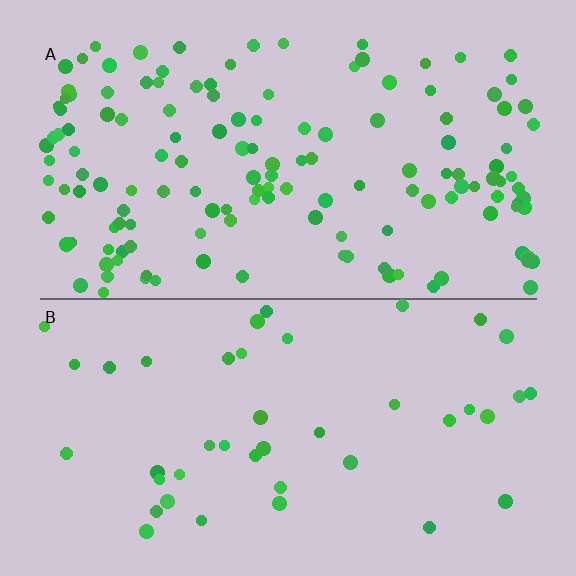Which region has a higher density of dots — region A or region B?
A (the top).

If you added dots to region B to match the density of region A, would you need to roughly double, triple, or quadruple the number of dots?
Approximately triple.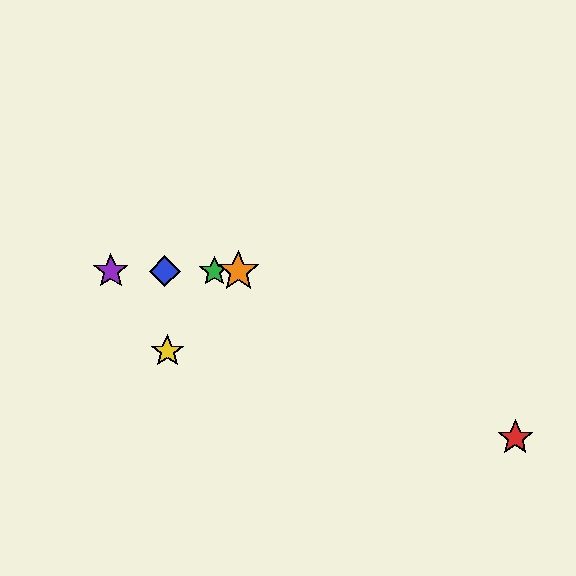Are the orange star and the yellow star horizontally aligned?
No, the orange star is at y≈271 and the yellow star is at y≈351.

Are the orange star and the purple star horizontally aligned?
Yes, both are at y≈271.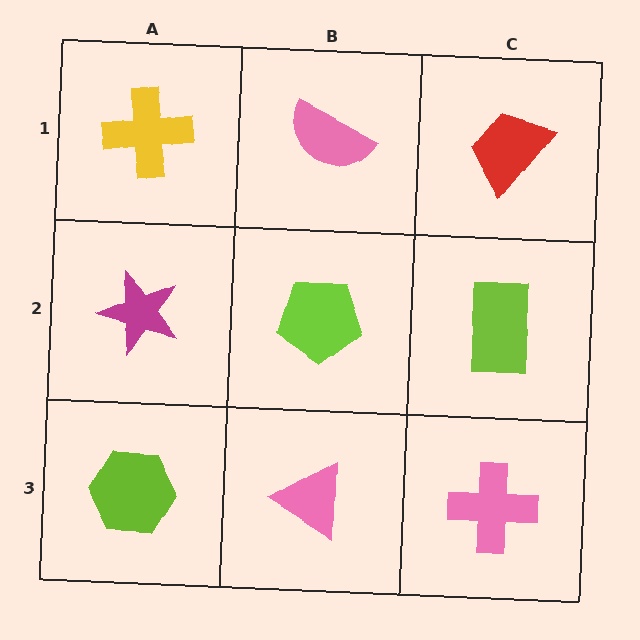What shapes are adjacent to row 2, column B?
A pink semicircle (row 1, column B), a pink triangle (row 3, column B), a magenta star (row 2, column A), a lime rectangle (row 2, column C).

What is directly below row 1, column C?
A lime rectangle.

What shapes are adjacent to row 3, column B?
A lime pentagon (row 2, column B), a lime hexagon (row 3, column A), a pink cross (row 3, column C).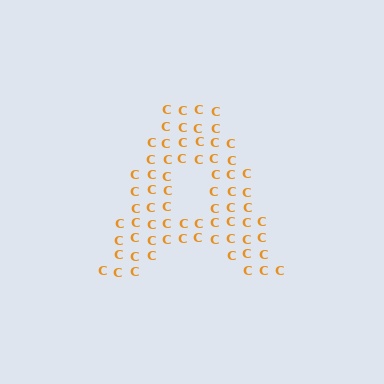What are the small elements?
The small elements are letter C's.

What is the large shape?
The large shape is the letter A.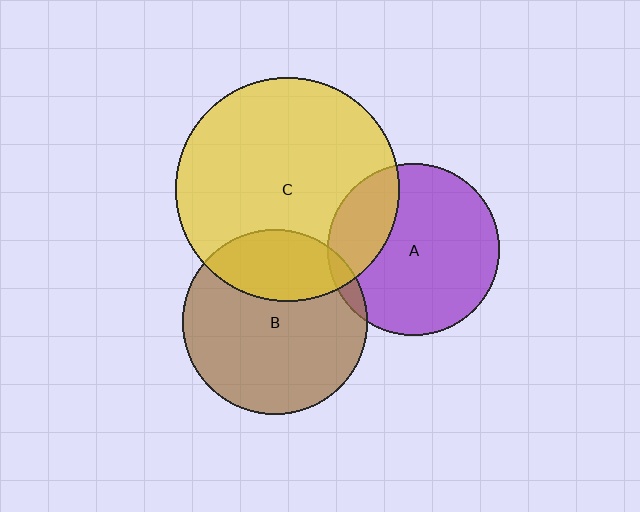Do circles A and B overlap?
Yes.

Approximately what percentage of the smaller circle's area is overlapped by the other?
Approximately 5%.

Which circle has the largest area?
Circle C (yellow).